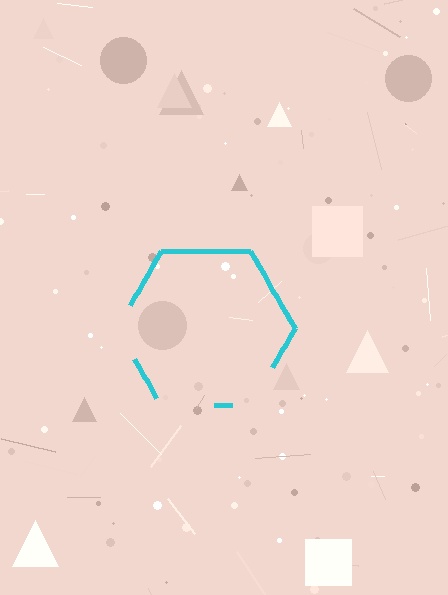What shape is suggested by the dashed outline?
The dashed outline suggests a hexagon.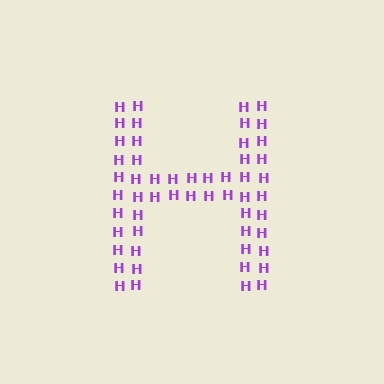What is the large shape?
The large shape is the letter H.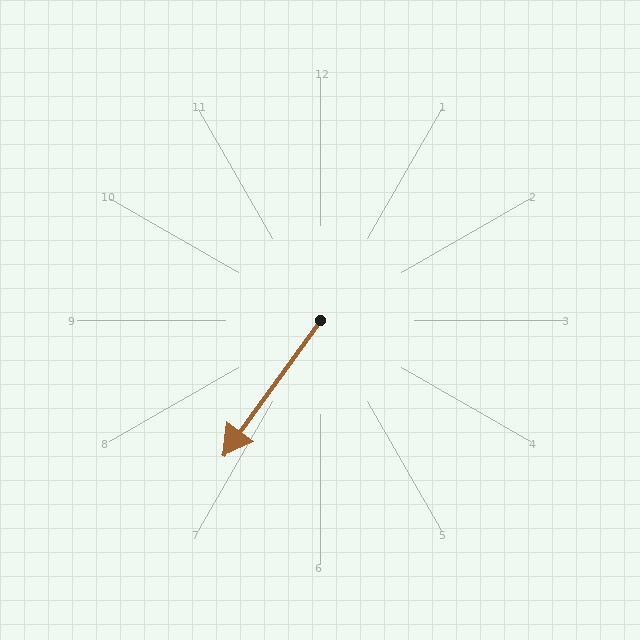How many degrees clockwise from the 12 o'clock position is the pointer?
Approximately 216 degrees.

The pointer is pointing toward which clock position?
Roughly 7 o'clock.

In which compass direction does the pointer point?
Southwest.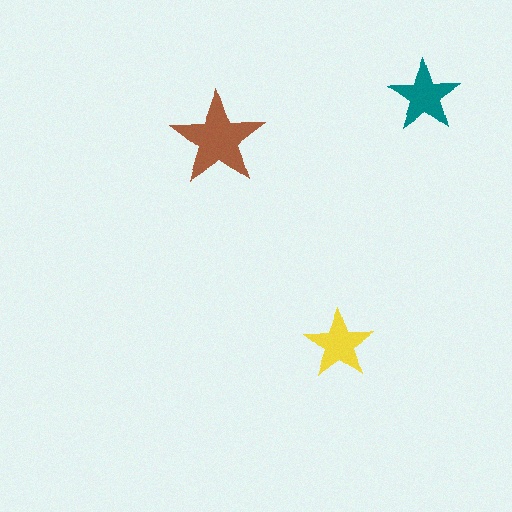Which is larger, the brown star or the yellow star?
The brown one.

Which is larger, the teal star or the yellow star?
The teal one.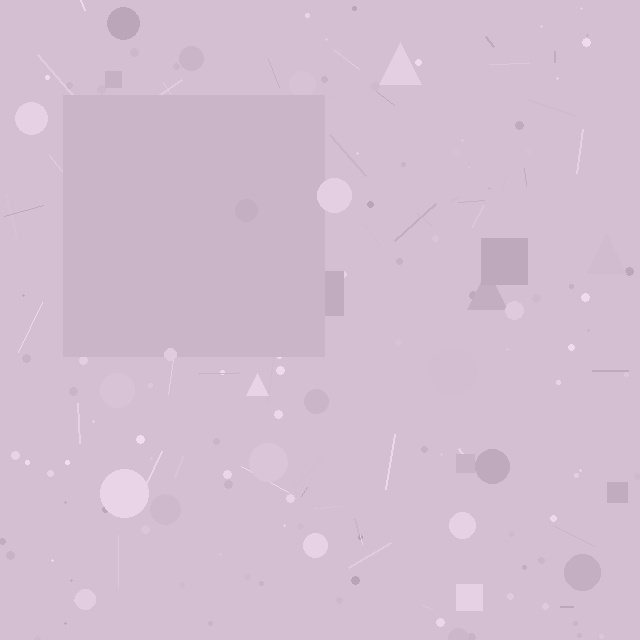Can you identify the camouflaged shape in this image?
The camouflaged shape is a square.